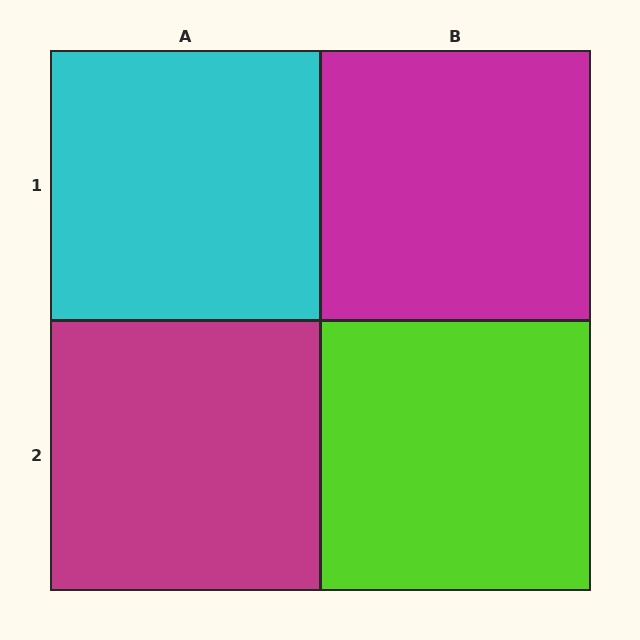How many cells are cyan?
1 cell is cyan.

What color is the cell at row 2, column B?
Lime.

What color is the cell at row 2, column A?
Magenta.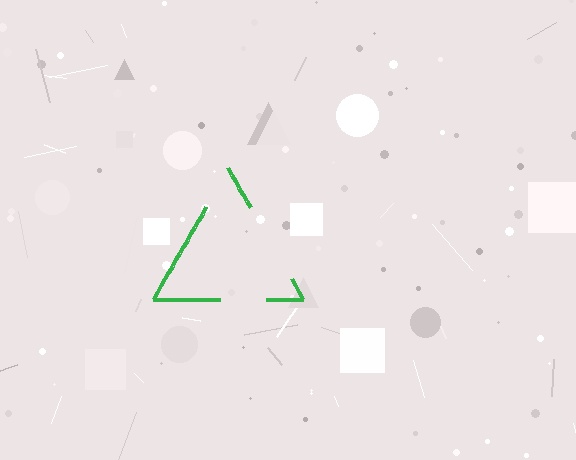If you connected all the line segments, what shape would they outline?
They would outline a triangle.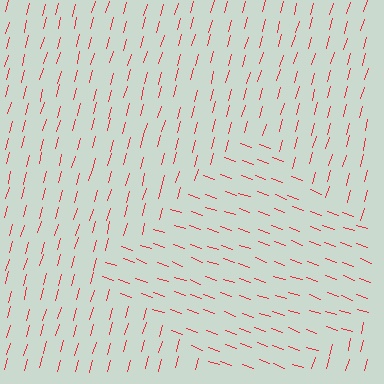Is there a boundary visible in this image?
Yes, there is a texture boundary formed by a change in line orientation.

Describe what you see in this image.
The image is filled with small red line segments. A diamond region in the image has lines oriented differently from the surrounding lines, creating a visible texture boundary.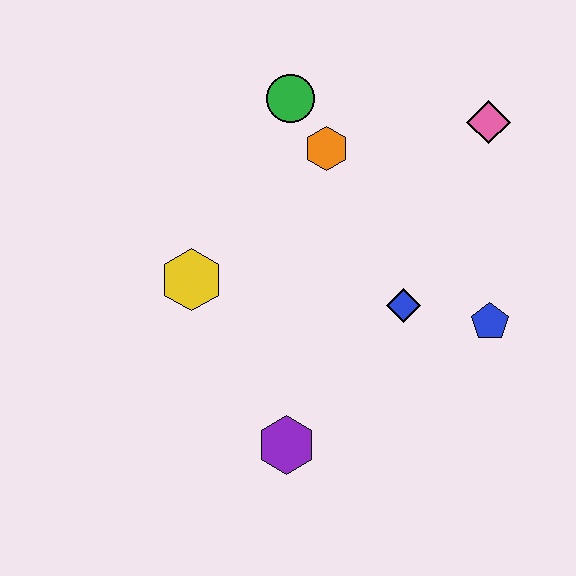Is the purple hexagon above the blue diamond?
No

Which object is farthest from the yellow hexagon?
The pink diamond is farthest from the yellow hexagon.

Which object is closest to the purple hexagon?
The blue diamond is closest to the purple hexagon.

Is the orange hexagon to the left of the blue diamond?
Yes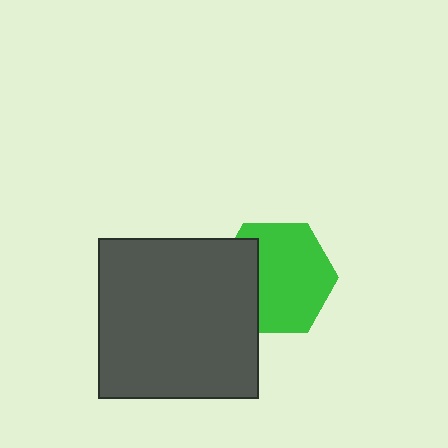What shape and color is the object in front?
The object in front is a dark gray square.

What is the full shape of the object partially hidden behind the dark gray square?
The partially hidden object is a green hexagon.